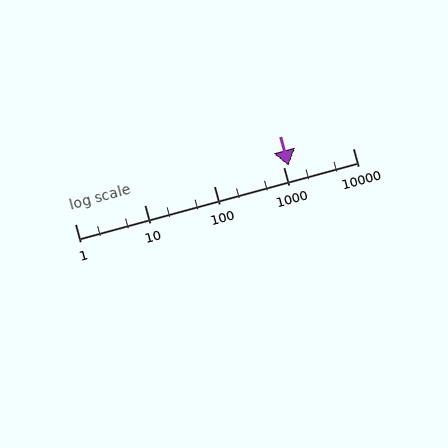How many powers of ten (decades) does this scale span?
The scale spans 4 decades, from 1 to 10000.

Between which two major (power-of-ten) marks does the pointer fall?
The pointer is between 1000 and 10000.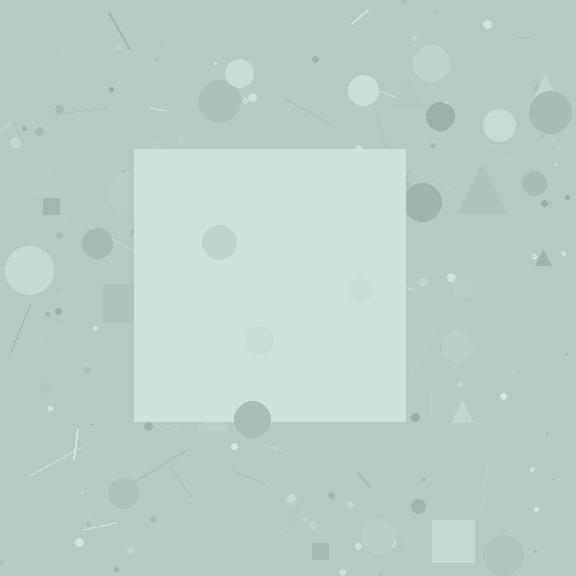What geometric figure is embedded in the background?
A square is embedded in the background.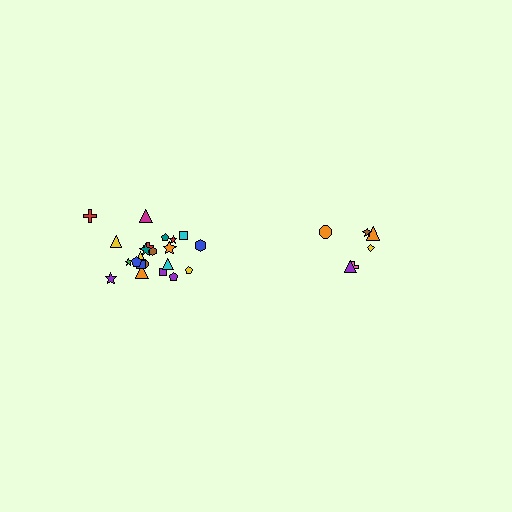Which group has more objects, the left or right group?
The left group.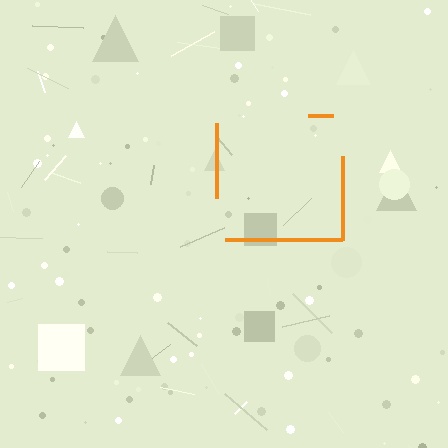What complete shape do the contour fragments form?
The contour fragments form a square.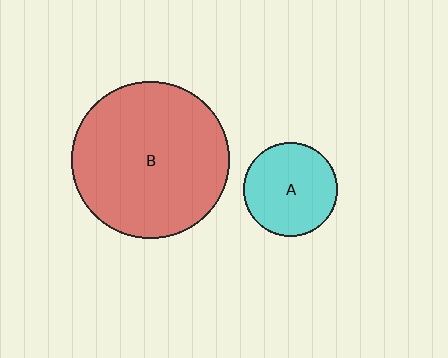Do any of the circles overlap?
No, none of the circles overlap.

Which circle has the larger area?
Circle B (red).